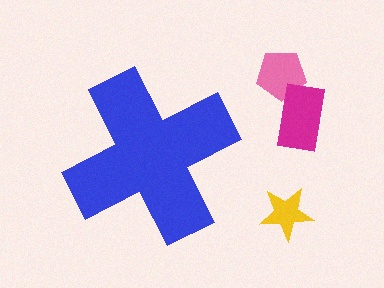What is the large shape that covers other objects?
A blue cross.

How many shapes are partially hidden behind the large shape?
0 shapes are partially hidden.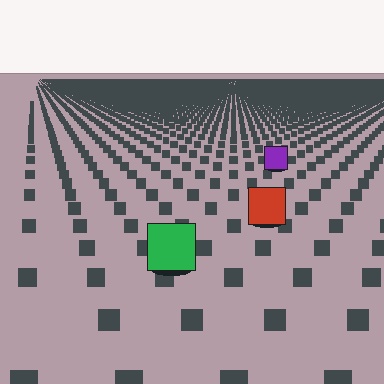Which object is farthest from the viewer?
The purple square is farthest from the viewer. It appears smaller and the ground texture around it is denser.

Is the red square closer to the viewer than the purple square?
Yes. The red square is closer — you can tell from the texture gradient: the ground texture is coarser near it.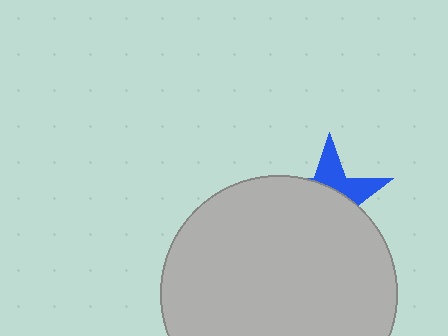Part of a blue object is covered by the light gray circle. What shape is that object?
It is a star.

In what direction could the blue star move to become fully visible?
The blue star could move up. That would shift it out from behind the light gray circle entirely.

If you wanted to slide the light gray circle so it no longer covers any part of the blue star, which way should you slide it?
Slide it down — that is the most direct way to separate the two shapes.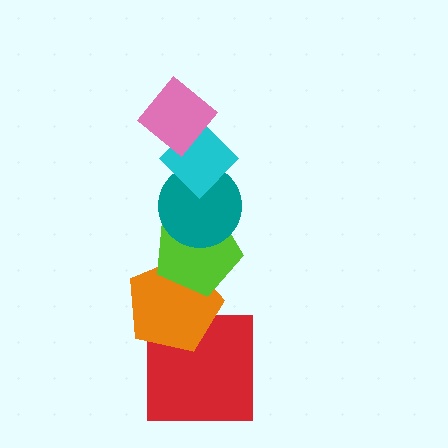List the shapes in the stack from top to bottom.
From top to bottom: the pink diamond, the cyan diamond, the teal circle, the lime pentagon, the orange pentagon, the red square.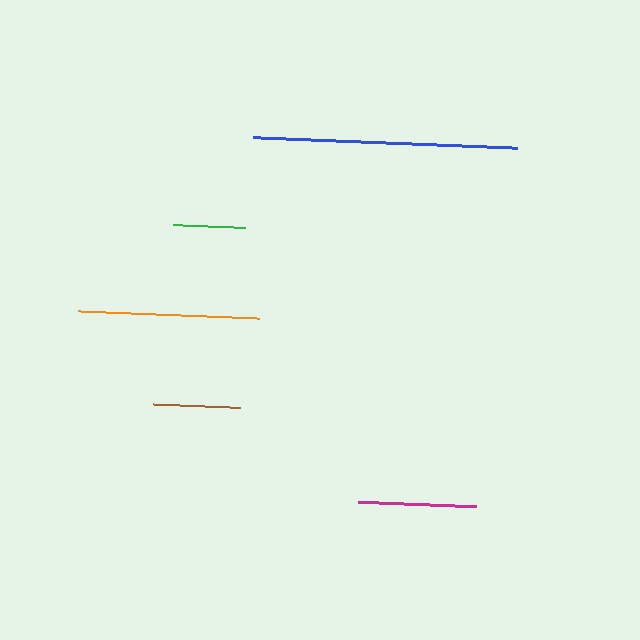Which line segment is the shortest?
The green line is the shortest at approximately 72 pixels.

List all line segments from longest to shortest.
From longest to shortest: blue, orange, magenta, brown, green.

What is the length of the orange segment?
The orange segment is approximately 181 pixels long.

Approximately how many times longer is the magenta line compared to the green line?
The magenta line is approximately 1.6 times the length of the green line.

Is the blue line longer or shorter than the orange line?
The blue line is longer than the orange line.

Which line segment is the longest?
The blue line is the longest at approximately 264 pixels.